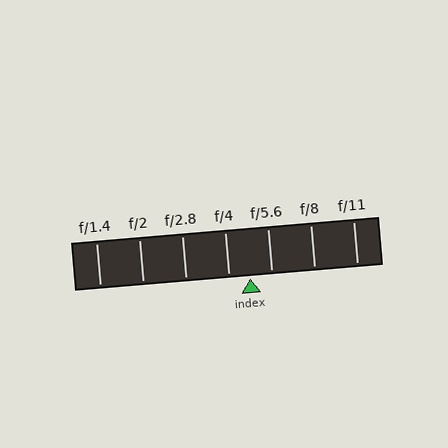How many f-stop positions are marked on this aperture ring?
There are 7 f-stop positions marked.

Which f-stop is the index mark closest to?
The index mark is closest to f/5.6.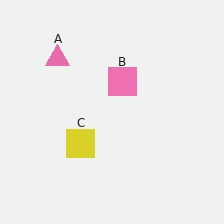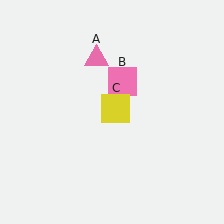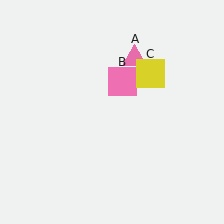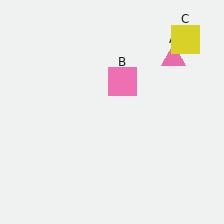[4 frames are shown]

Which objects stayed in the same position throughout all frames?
Pink square (object B) remained stationary.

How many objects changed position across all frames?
2 objects changed position: pink triangle (object A), yellow square (object C).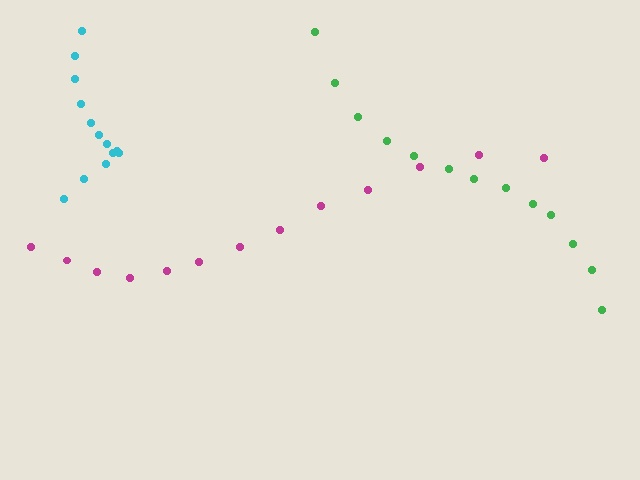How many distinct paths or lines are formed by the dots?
There are 3 distinct paths.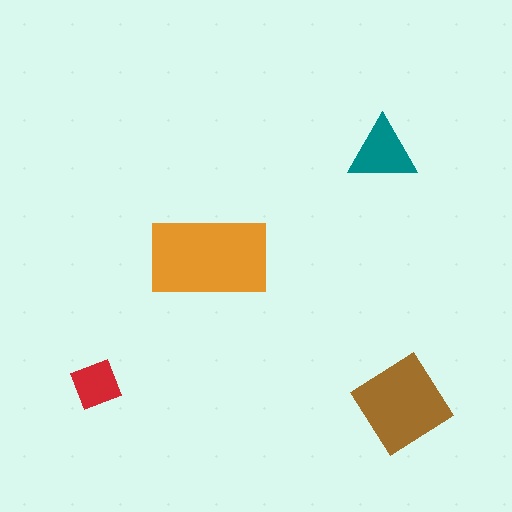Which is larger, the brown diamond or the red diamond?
The brown diamond.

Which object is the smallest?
The red diamond.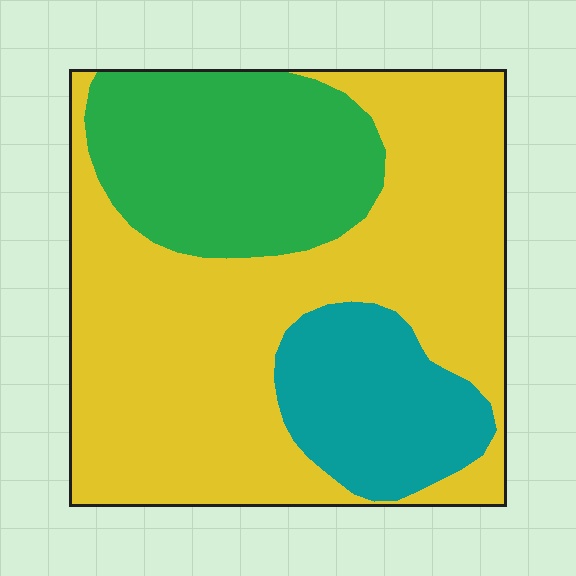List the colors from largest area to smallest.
From largest to smallest: yellow, green, teal.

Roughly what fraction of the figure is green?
Green covers 25% of the figure.